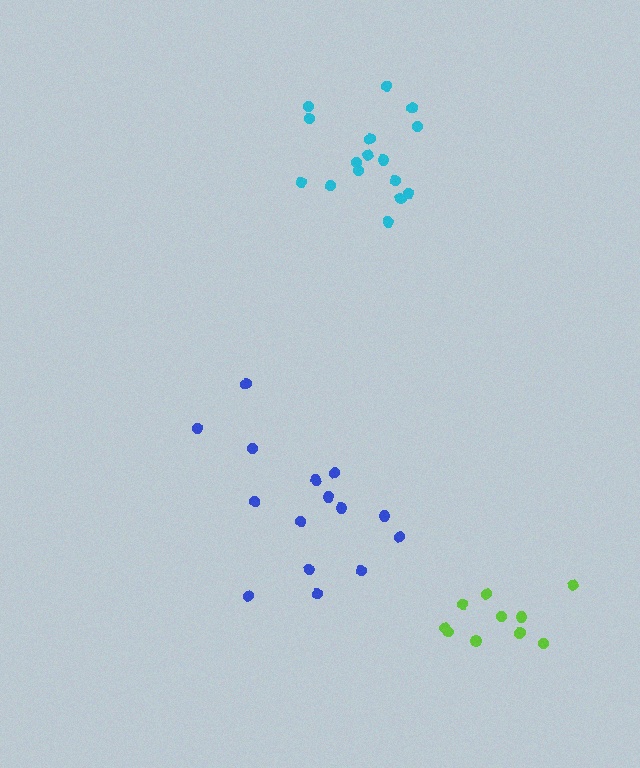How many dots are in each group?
Group 1: 16 dots, Group 2: 15 dots, Group 3: 11 dots (42 total).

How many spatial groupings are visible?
There are 3 spatial groupings.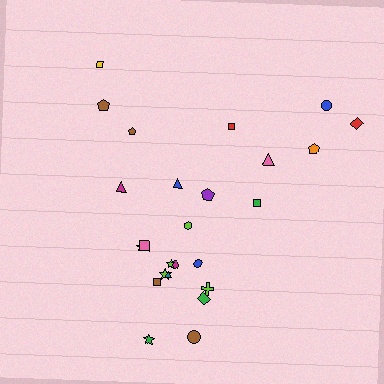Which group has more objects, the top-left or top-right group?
The top-right group.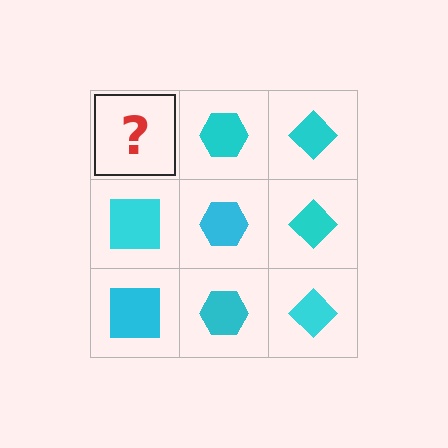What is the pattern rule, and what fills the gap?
The rule is that each column has a consistent shape. The gap should be filled with a cyan square.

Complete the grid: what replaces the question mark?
The question mark should be replaced with a cyan square.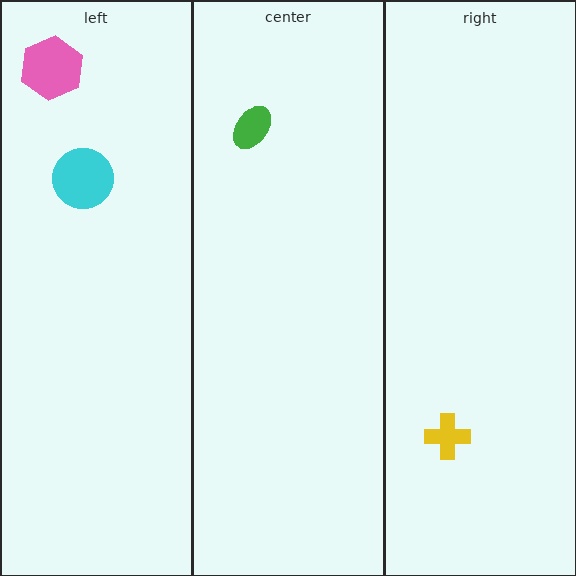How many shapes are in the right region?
1.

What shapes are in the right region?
The yellow cross.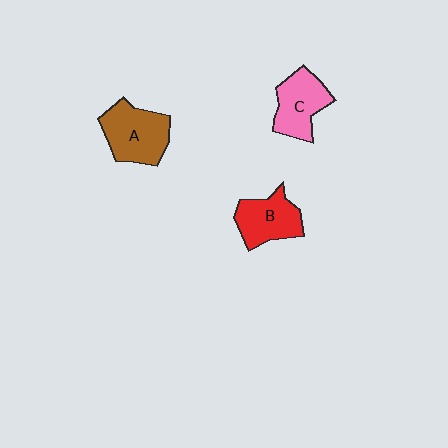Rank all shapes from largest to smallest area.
From largest to smallest: A (brown), C (pink), B (red).